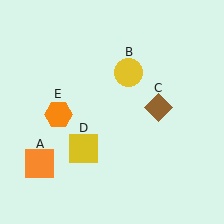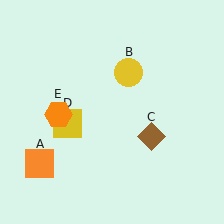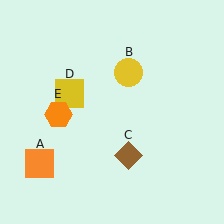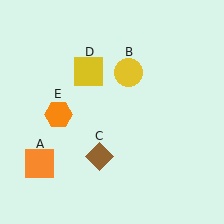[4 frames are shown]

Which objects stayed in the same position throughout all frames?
Orange square (object A) and yellow circle (object B) and orange hexagon (object E) remained stationary.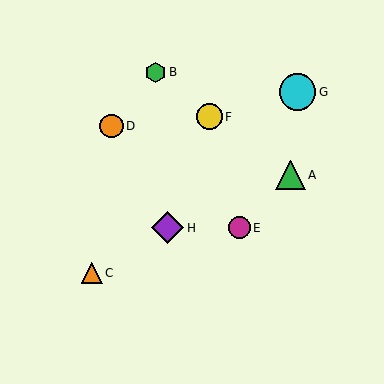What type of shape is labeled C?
Shape C is an orange triangle.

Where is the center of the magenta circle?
The center of the magenta circle is at (239, 228).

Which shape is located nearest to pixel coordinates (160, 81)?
The green hexagon (labeled B) at (155, 72) is nearest to that location.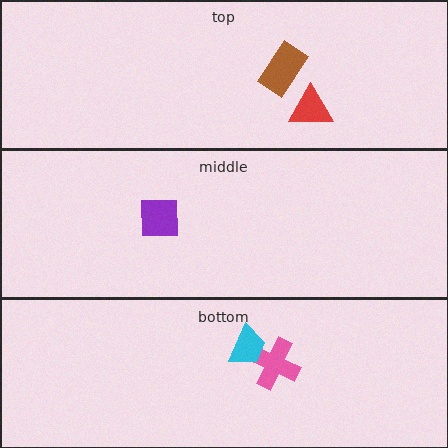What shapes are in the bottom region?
The pink cross, the cyan trapezoid.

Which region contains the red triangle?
The top region.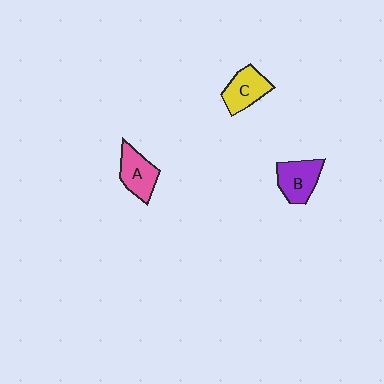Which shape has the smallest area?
Shape C (yellow).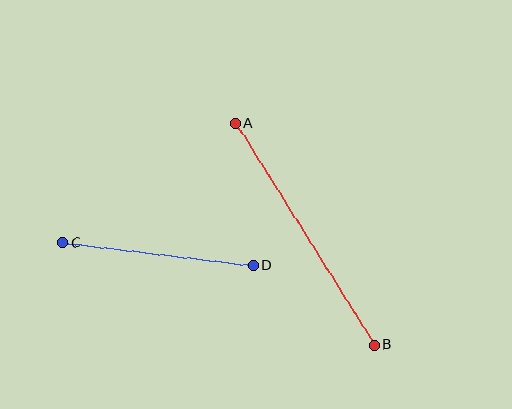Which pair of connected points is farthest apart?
Points A and B are farthest apart.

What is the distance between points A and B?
The distance is approximately 262 pixels.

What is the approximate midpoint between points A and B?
The midpoint is at approximately (305, 234) pixels.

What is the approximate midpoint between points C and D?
The midpoint is at approximately (158, 254) pixels.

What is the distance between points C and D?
The distance is approximately 192 pixels.